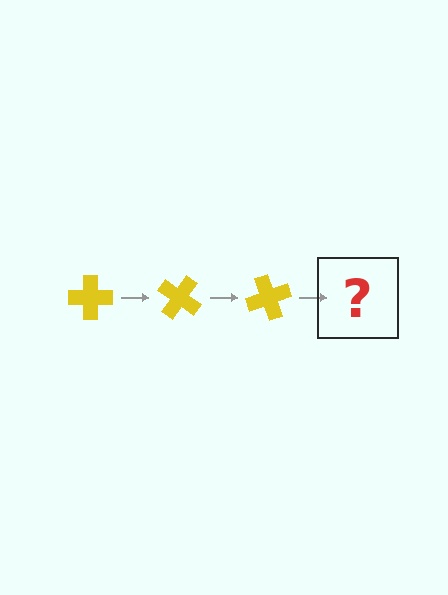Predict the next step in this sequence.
The next step is a yellow cross rotated 105 degrees.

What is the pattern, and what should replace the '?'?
The pattern is that the cross rotates 35 degrees each step. The '?' should be a yellow cross rotated 105 degrees.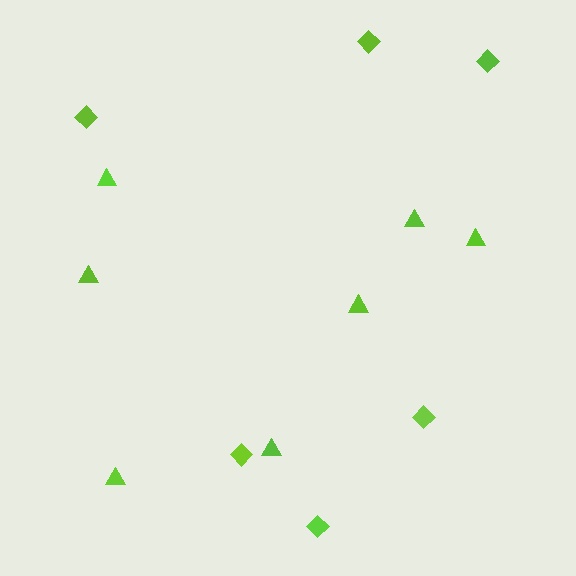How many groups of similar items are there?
There are 2 groups: one group of diamonds (6) and one group of triangles (7).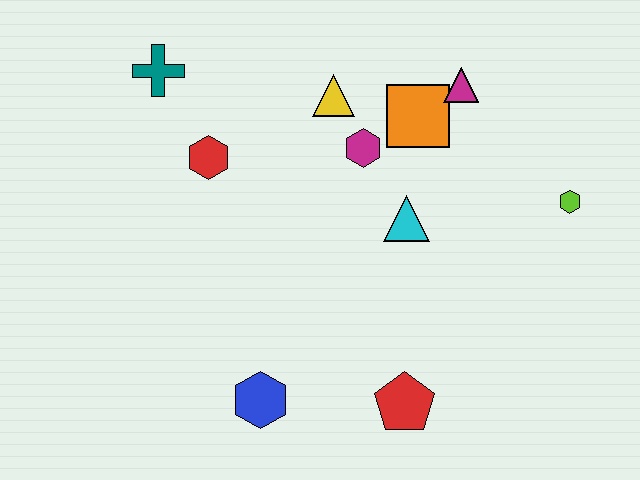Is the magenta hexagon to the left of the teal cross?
No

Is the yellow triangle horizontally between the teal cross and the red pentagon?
Yes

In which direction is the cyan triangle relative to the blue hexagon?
The cyan triangle is above the blue hexagon.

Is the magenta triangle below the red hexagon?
No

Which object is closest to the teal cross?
The red hexagon is closest to the teal cross.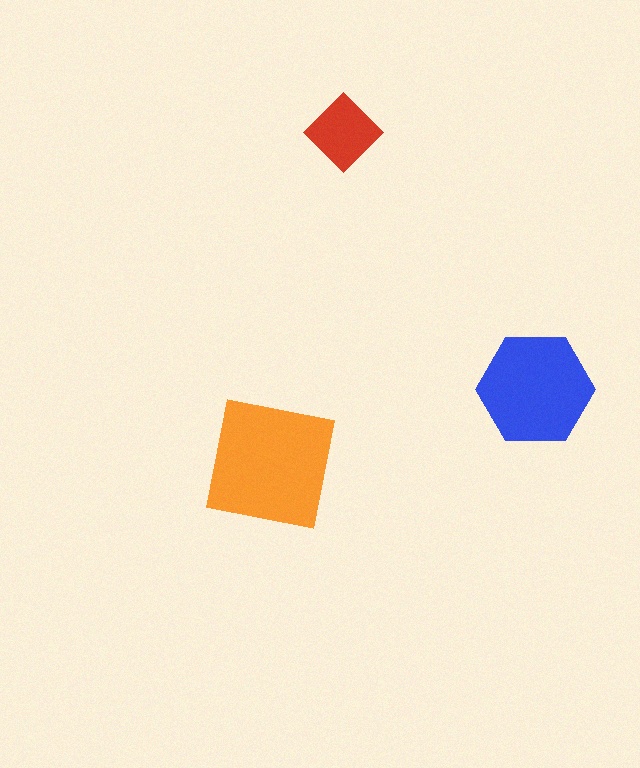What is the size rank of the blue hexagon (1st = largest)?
2nd.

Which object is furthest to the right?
The blue hexagon is rightmost.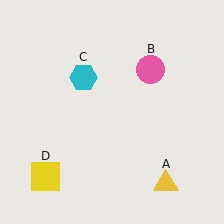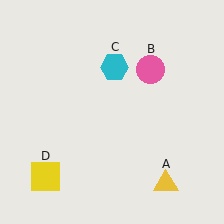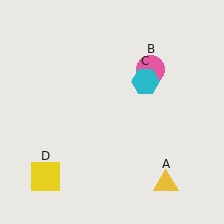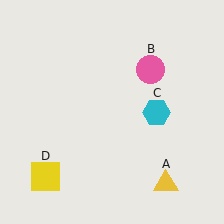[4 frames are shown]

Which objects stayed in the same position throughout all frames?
Yellow triangle (object A) and pink circle (object B) and yellow square (object D) remained stationary.